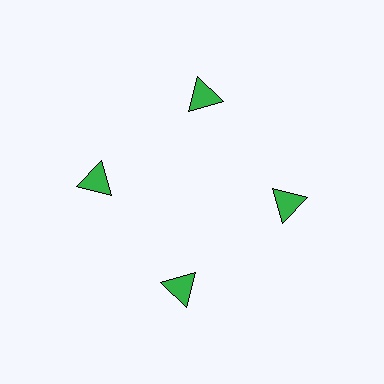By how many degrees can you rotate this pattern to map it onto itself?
The pattern maps onto itself every 90 degrees of rotation.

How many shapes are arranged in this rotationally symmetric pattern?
There are 4 shapes, arranged in 4 groups of 1.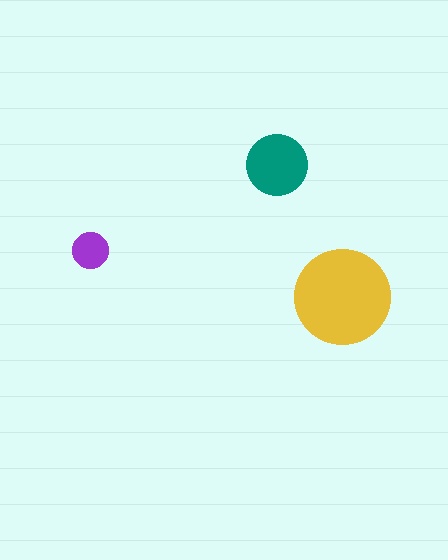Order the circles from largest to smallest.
the yellow one, the teal one, the purple one.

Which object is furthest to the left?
The purple circle is leftmost.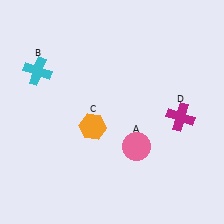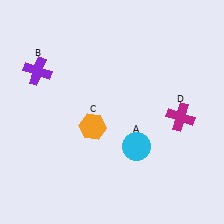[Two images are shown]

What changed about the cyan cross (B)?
In Image 1, B is cyan. In Image 2, it changed to purple.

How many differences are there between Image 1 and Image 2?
There are 2 differences between the two images.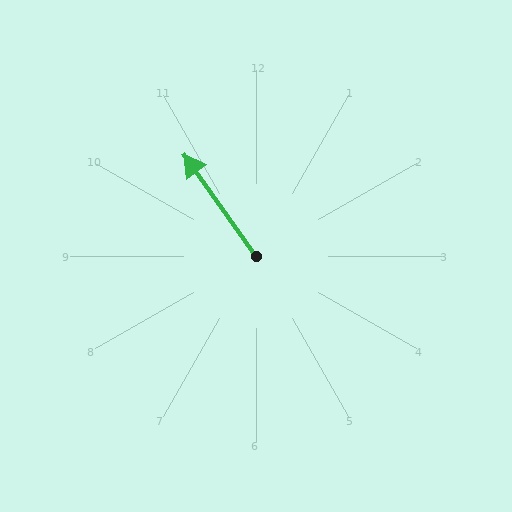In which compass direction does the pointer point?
Northwest.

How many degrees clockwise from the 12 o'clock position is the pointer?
Approximately 325 degrees.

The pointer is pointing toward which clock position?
Roughly 11 o'clock.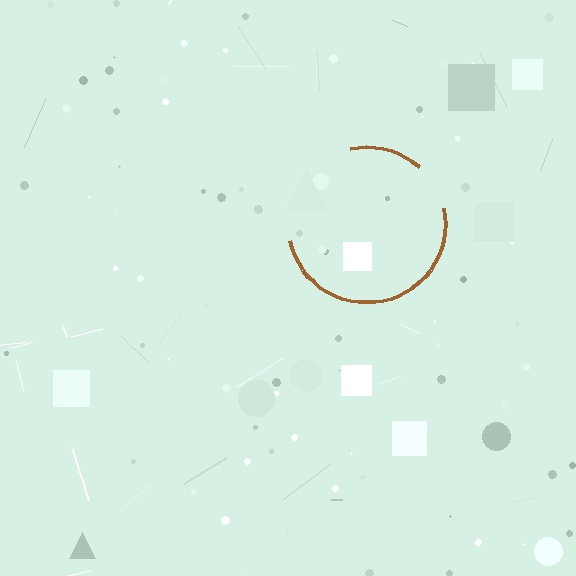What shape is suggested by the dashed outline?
The dashed outline suggests a circle.